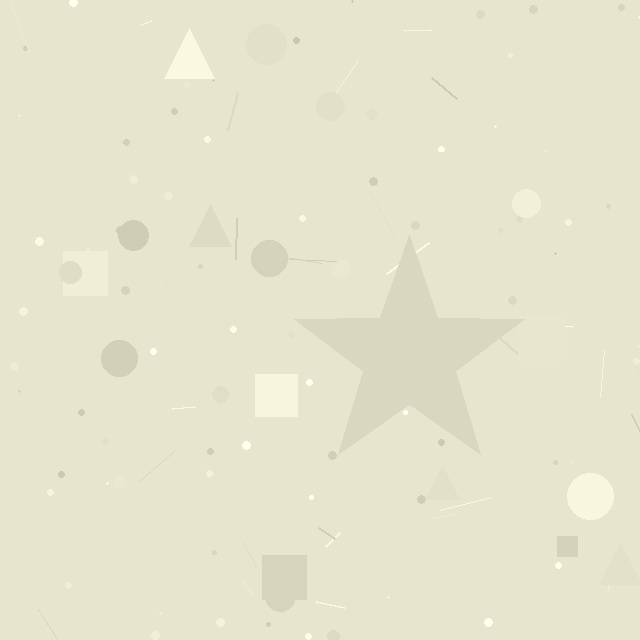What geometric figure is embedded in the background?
A star is embedded in the background.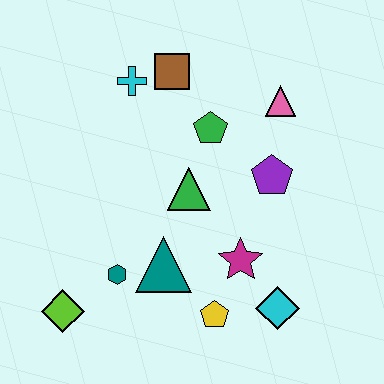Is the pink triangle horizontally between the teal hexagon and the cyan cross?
No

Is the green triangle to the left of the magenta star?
Yes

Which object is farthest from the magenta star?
The cyan cross is farthest from the magenta star.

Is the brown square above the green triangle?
Yes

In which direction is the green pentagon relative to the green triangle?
The green pentagon is above the green triangle.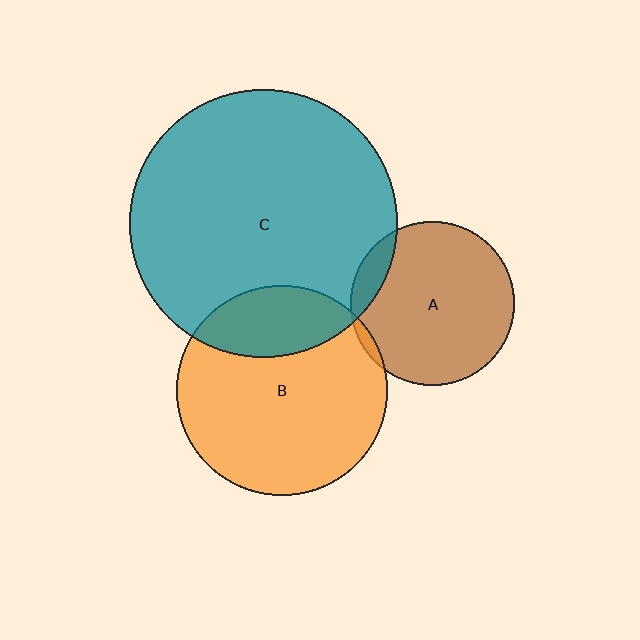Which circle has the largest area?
Circle C (teal).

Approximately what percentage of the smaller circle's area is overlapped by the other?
Approximately 5%.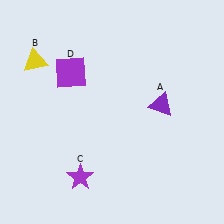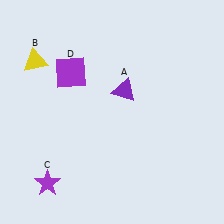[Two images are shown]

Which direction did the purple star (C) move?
The purple star (C) moved left.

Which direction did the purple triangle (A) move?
The purple triangle (A) moved left.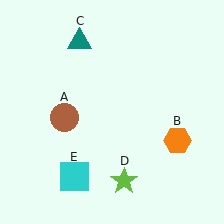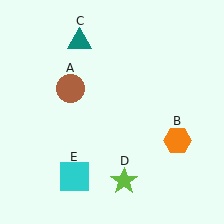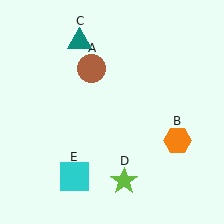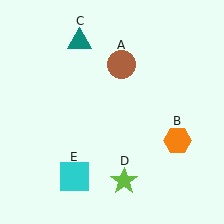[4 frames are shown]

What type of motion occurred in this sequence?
The brown circle (object A) rotated clockwise around the center of the scene.